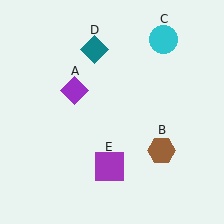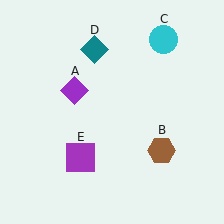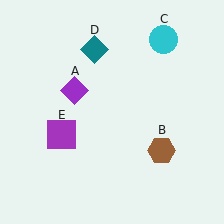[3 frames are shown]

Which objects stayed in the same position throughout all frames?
Purple diamond (object A) and brown hexagon (object B) and cyan circle (object C) and teal diamond (object D) remained stationary.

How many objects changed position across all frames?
1 object changed position: purple square (object E).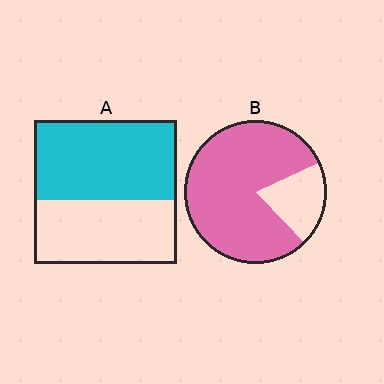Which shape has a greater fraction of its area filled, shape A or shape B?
Shape B.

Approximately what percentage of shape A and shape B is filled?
A is approximately 55% and B is approximately 80%.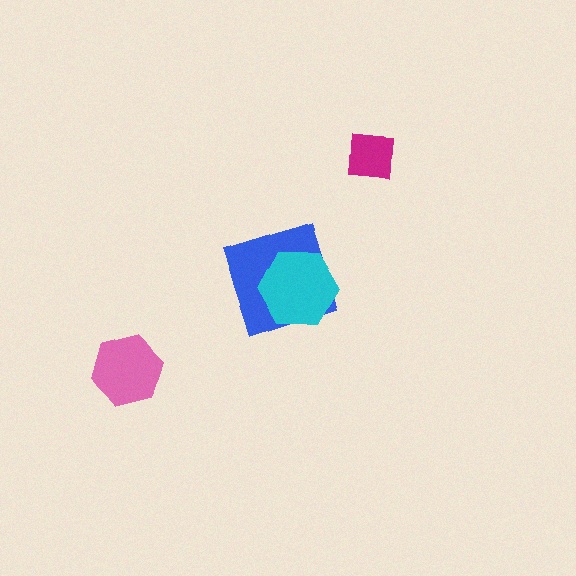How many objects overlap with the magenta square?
0 objects overlap with the magenta square.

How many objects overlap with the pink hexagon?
0 objects overlap with the pink hexagon.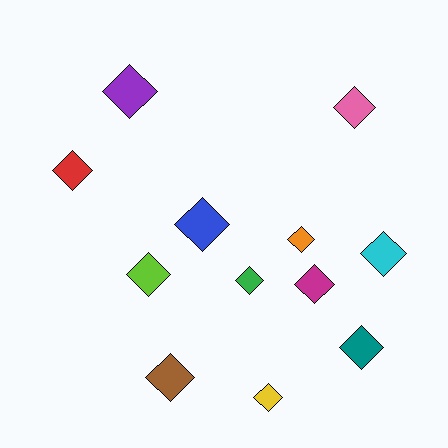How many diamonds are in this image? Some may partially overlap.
There are 12 diamonds.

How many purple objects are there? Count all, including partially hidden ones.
There is 1 purple object.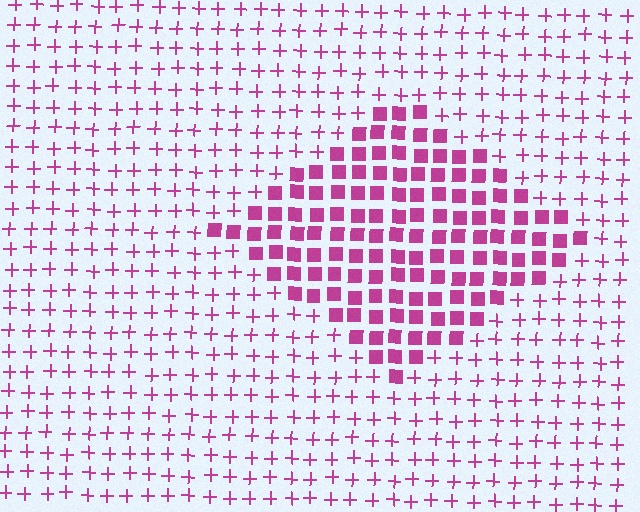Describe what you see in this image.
The image is filled with small magenta elements arranged in a uniform grid. A diamond-shaped region contains squares, while the surrounding area contains plus signs. The boundary is defined purely by the change in element shape.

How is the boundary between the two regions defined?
The boundary is defined by a change in element shape: squares inside vs. plus signs outside. All elements share the same color and spacing.